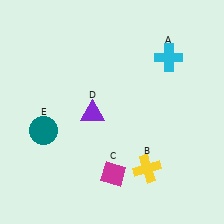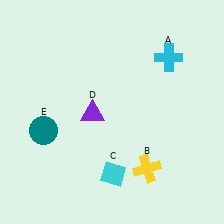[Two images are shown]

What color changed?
The diamond (C) changed from magenta in Image 1 to cyan in Image 2.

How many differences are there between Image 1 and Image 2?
There is 1 difference between the two images.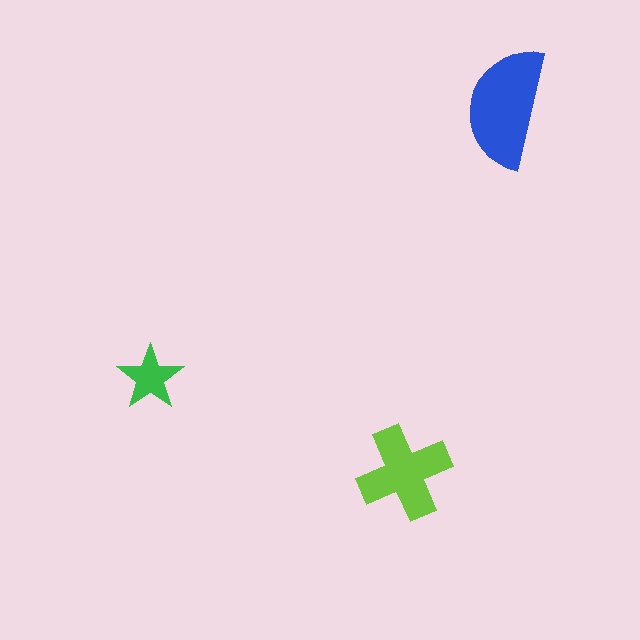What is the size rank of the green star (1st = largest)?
3rd.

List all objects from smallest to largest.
The green star, the lime cross, the blue semicircle.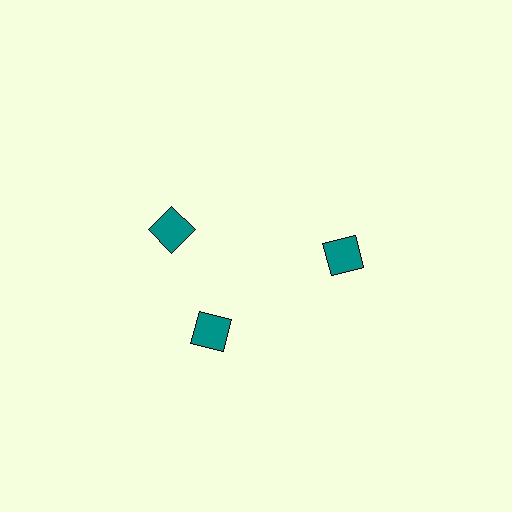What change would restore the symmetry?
The symmetry would be restored by rotating it back into even spacing with its neighbors so that all 3 squares sit at equal angles and equal distance from the center.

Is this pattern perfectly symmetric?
No. The 3 teal squares are arranged in a ring, but one element near the 11 o'clock position is rotated out of alignment along the ring, breaking the 3-fold rotational symmetry.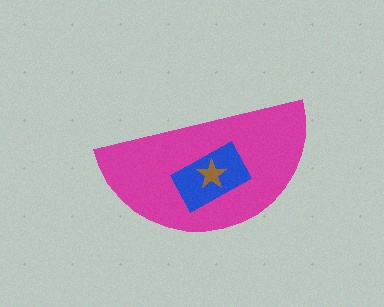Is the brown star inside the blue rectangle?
Yes.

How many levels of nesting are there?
3.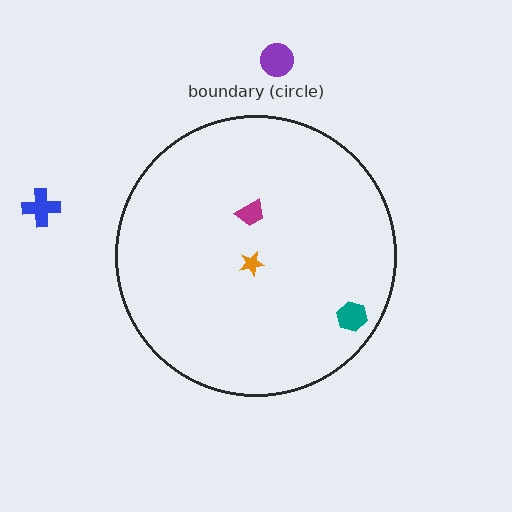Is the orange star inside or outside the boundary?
Inside.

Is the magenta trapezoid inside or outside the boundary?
Inside.